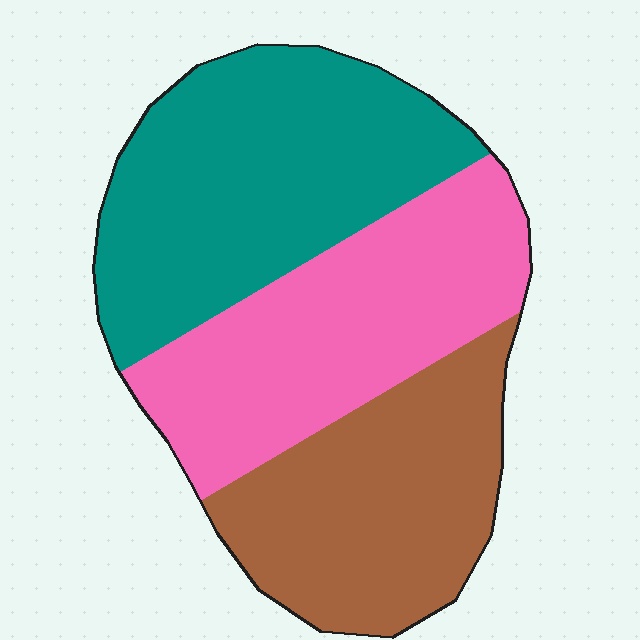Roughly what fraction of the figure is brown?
Brown takes up about one third (1/3) of the figure.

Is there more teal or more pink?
Teal.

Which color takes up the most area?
Teal, at roughly 40%.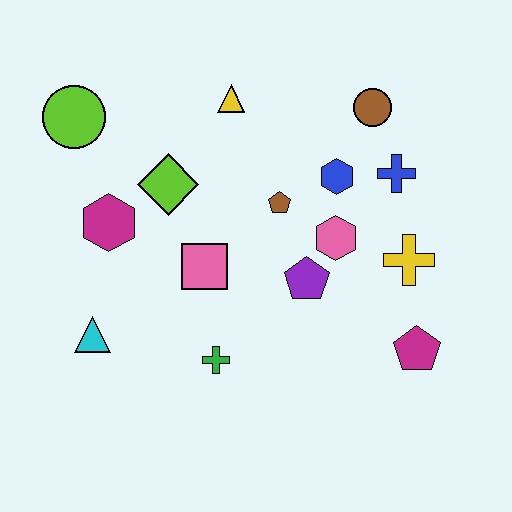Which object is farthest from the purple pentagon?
The lime circle is farthest from the purple pentagon.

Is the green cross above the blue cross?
No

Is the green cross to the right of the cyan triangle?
Yes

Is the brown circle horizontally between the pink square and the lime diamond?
No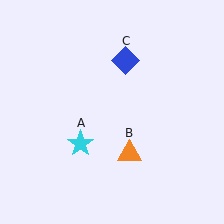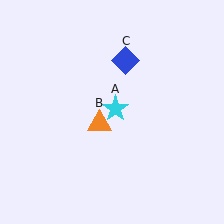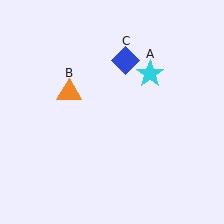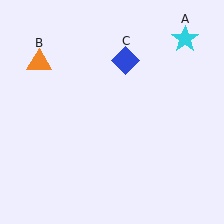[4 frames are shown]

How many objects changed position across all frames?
2 objects changed position: cyan star (object A), orange triangle (object B).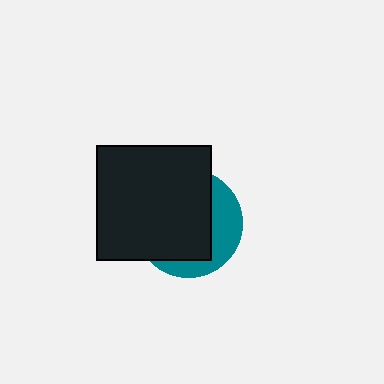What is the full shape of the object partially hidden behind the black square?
The partially hidden object is a teal circle.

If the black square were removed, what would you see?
You would see the complete teal circle.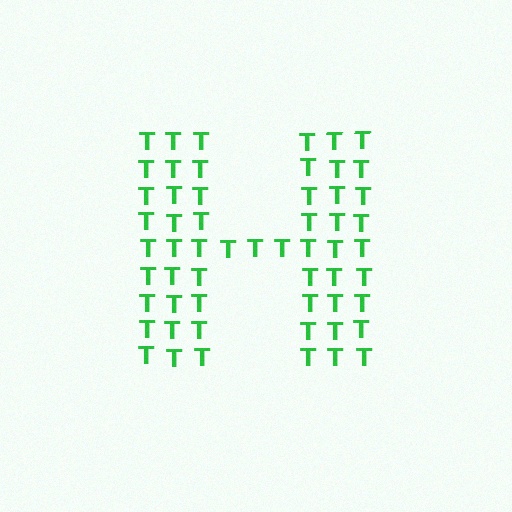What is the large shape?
The large shape is the letter H.